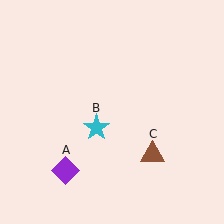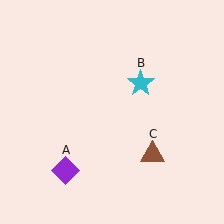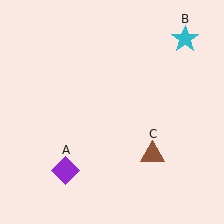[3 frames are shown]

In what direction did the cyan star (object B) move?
The cyan star (object B) moved up and to the right.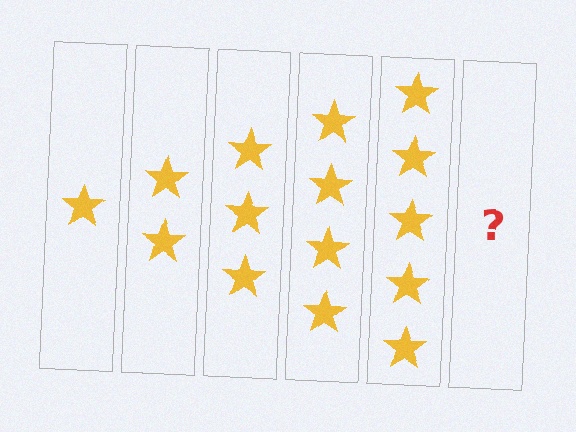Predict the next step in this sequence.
The next step is 6 stars.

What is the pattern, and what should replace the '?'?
The pattern is that each step adds one more star. The '?' should be 6 stars.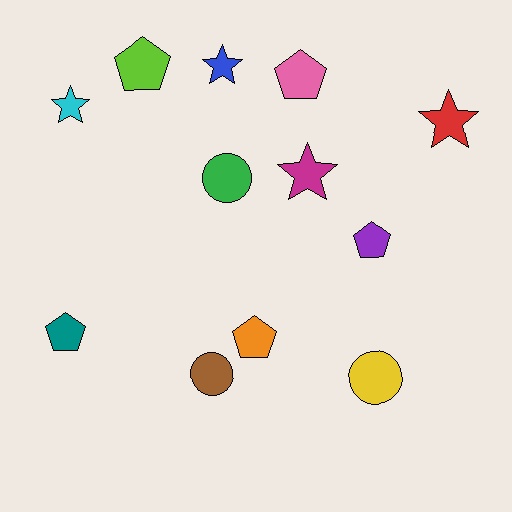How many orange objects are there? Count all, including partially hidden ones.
There is 1 orange object.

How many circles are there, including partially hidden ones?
There are 3 circles.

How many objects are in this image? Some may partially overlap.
There are 12 objects.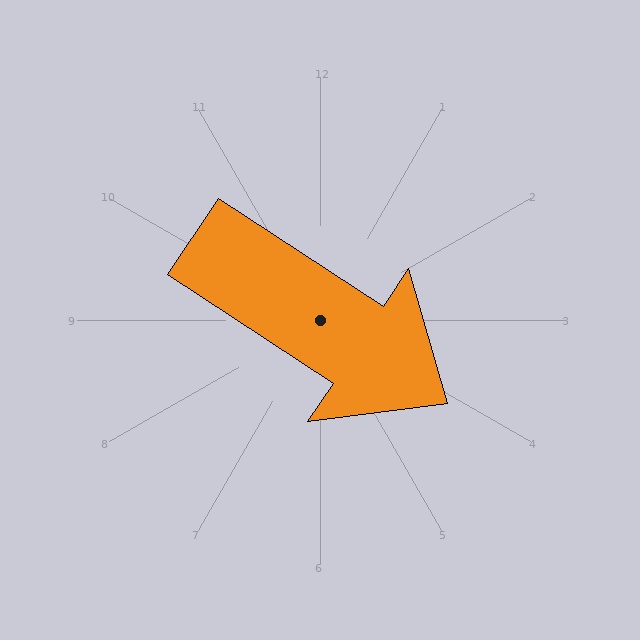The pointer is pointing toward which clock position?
Roughly 4 o'clock.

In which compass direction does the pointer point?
Southeast.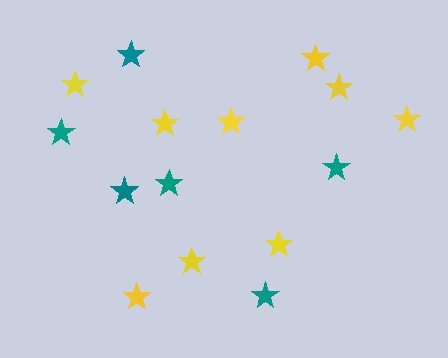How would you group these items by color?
There are 2 groups: one group of yellow stars (9) and one group of teal stars (6).